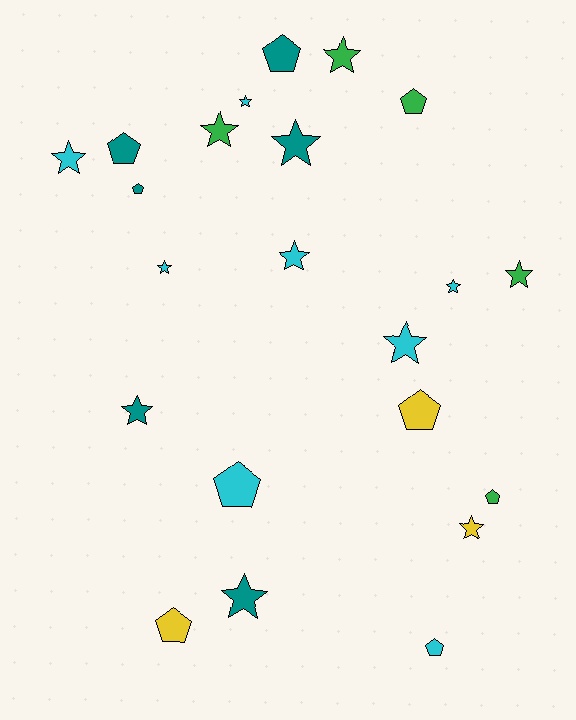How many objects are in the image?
There are 22 objects.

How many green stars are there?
There are 3 green stars.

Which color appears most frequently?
Cyan, with 8 objects.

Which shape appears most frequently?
Star, with 13 objects.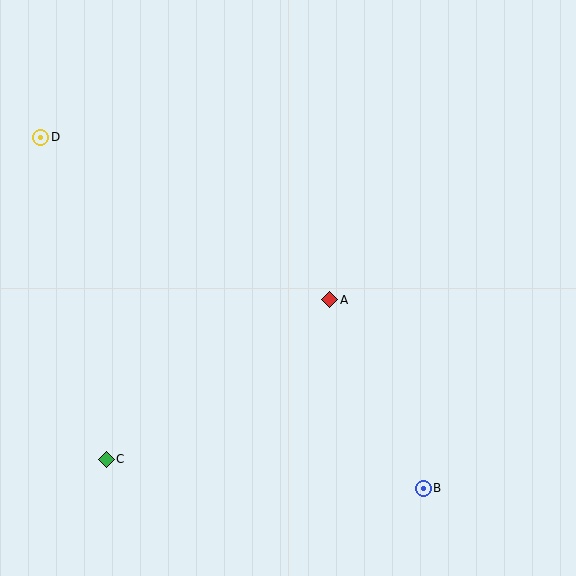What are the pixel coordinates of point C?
Point C is at (106, 459).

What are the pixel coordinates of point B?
Point B is at (423, 488).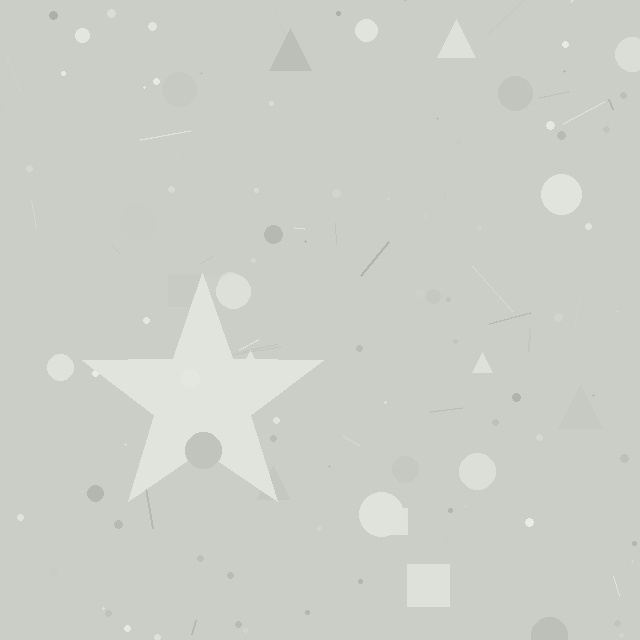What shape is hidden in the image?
A star is hidden in the image.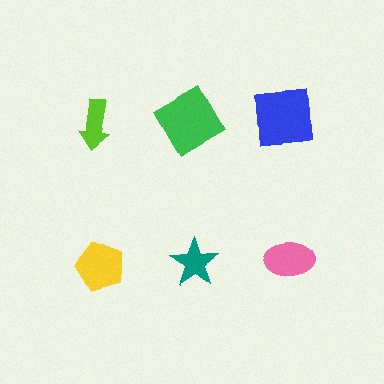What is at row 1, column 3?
A blue square.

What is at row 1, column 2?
A green diamond.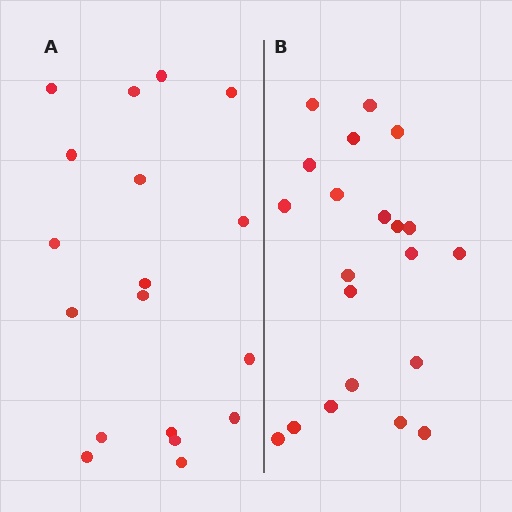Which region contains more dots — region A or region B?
Region B (the right region) has more dots.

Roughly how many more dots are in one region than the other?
Region B has just a few more — roughly 2 or 3 more dots than region A.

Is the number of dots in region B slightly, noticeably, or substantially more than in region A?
Region B has only slightly more — the two regions are fairly close. The ratio is roughly 1.2 to 1.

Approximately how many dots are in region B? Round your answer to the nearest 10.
About 20 dots. (The exact count is 21, which rounds to 20.)